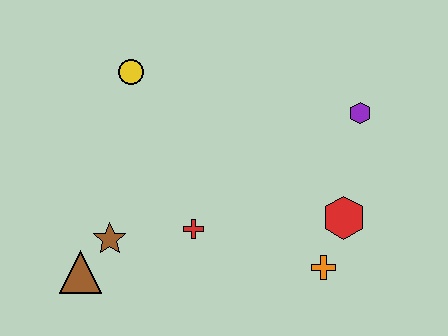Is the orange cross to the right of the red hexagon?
No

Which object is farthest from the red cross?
The purple hexagon is farthest from the red cross.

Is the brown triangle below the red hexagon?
Yes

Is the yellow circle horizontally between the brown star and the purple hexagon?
Yes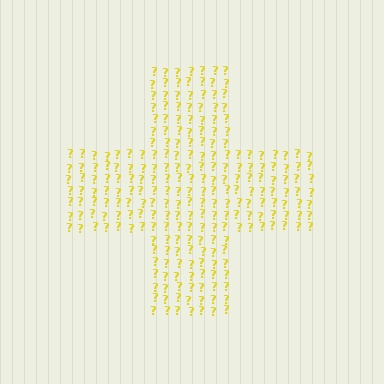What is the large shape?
The large shape is a cross.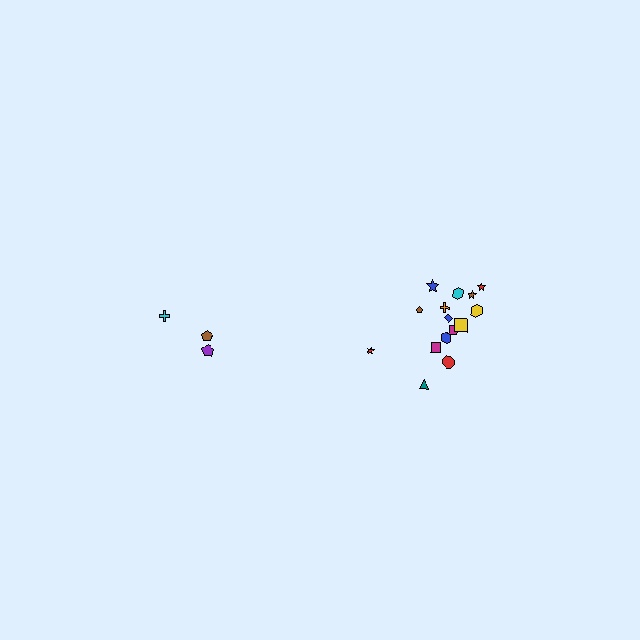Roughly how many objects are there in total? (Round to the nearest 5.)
Roughly 20 objects in total.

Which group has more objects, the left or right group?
The right group.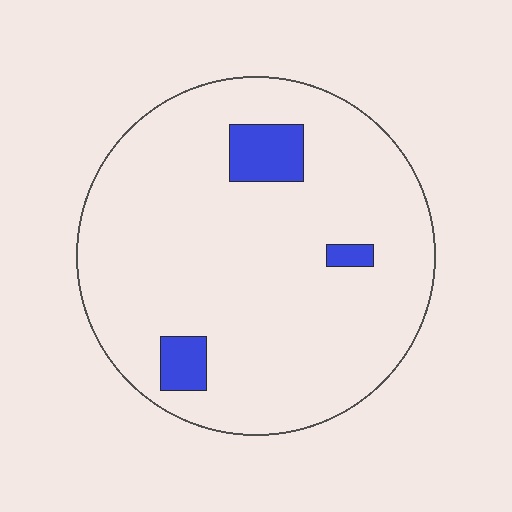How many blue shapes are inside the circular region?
3.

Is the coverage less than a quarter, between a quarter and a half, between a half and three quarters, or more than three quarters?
Less than a quarter.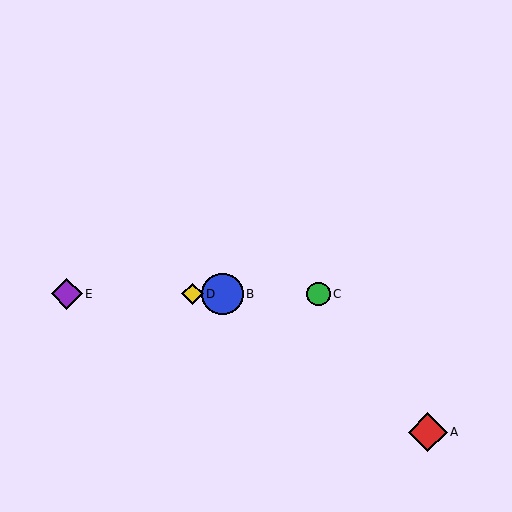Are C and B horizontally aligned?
Yes, both are at y≈294.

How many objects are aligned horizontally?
4 objects (B, C, D, E) are aligned horizontally.